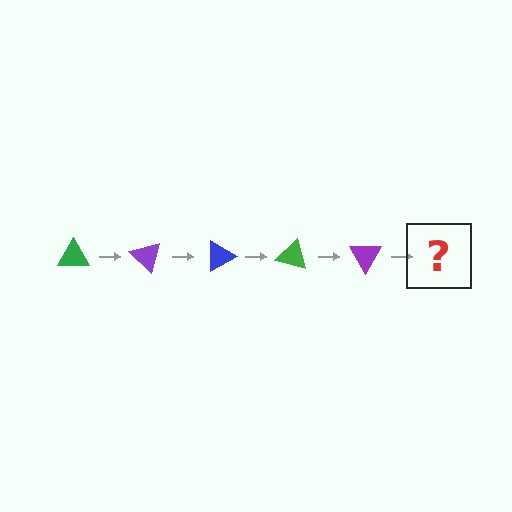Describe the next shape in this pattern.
It should be a blue triangle, rotated 225 degrees from the start.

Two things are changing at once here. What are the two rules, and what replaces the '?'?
The two rules are that it rotates 45 degrees each step and the color cycles through green, purple, and blue. The '?' should be a blue triangle, rotated 225 degrees from the start.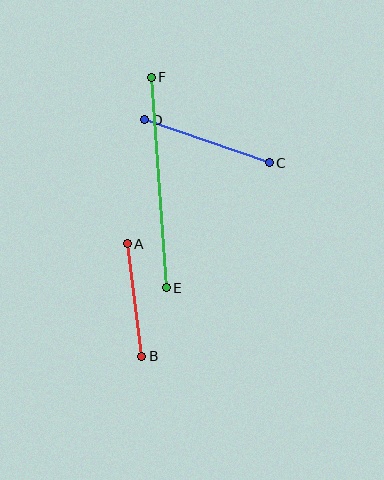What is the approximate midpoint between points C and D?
The midpoint is at approximately (207, 141) pixels.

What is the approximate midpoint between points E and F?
The midpoint is at approximately (159, 183) pixels.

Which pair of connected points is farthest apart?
Points E and F are farthest apart.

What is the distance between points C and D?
The distance is approximately 131 pixels.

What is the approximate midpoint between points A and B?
The midpoint is at approximately (135, 300) pixels.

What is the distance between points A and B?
The distance is approximately 114 pixels.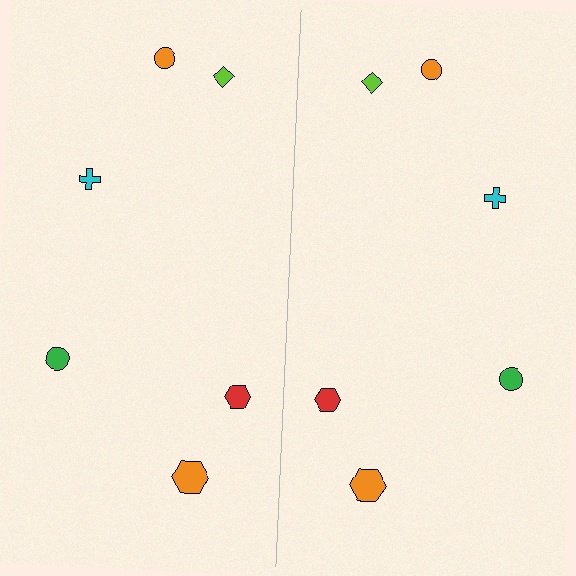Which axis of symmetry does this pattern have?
The pattern has a vertical axis of symmetry running through the center of the image.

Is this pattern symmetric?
Yes, this pattern has bilateral (reflection) symmetry.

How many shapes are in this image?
There are 12 shapes in this image.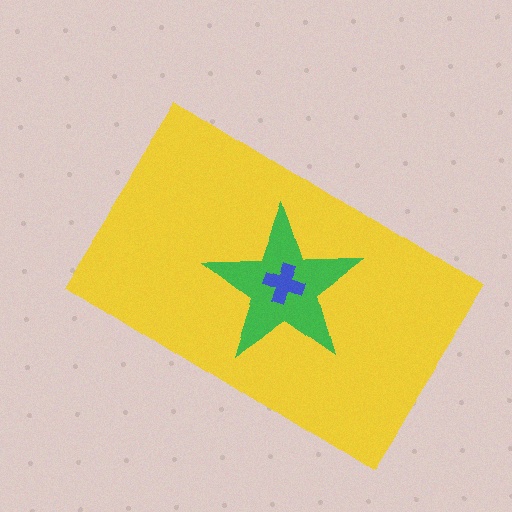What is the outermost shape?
The yellow rectangle.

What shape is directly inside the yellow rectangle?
The green star.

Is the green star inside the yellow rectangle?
Yes.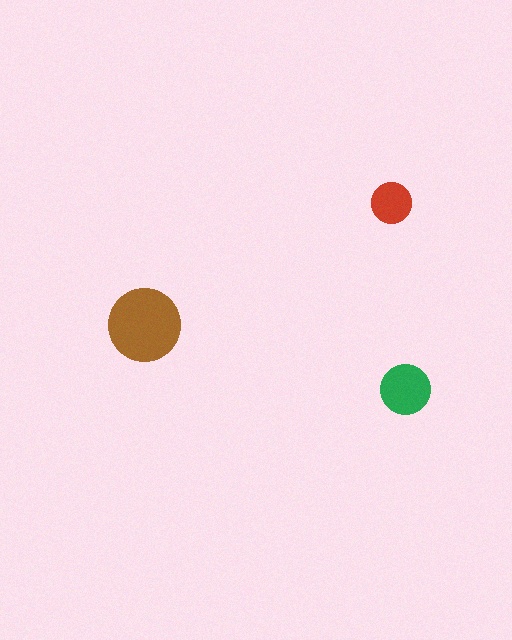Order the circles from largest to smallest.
the brown one, the green one, the red one.